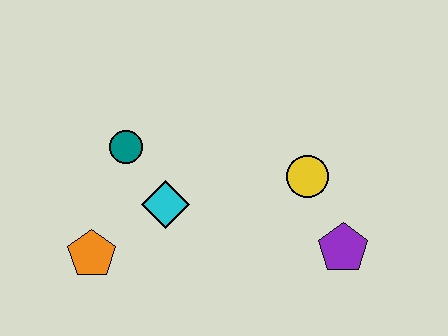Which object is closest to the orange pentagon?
The cyan diamond is closest to the orange pentagon.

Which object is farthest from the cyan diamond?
The purple pentagon is farthest from the cyan diamond.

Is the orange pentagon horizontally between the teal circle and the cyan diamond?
No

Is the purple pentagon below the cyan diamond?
Yes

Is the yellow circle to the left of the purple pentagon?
Yes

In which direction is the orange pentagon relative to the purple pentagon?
The orange pentagon is to the left of the purple pentagon.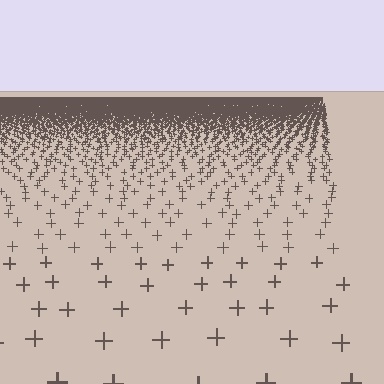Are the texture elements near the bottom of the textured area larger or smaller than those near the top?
Larger. Near the bottom, elements are closer to the viewer and appear at a bigger on-screen size.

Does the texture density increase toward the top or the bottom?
Density increases toward the top.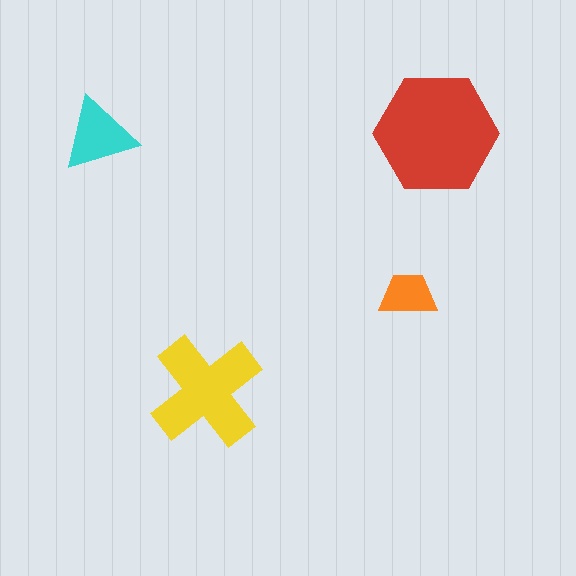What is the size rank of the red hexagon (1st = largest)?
1st.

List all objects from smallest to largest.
The orange trapezoid, the cyan triangle, the yellow cross, the red hexagon.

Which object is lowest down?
The yellow cross is bottommost.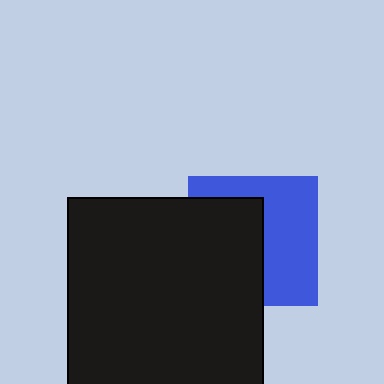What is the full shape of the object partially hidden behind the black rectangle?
The partially hidden object is a blue square.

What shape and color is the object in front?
The object in front is a black rectangle.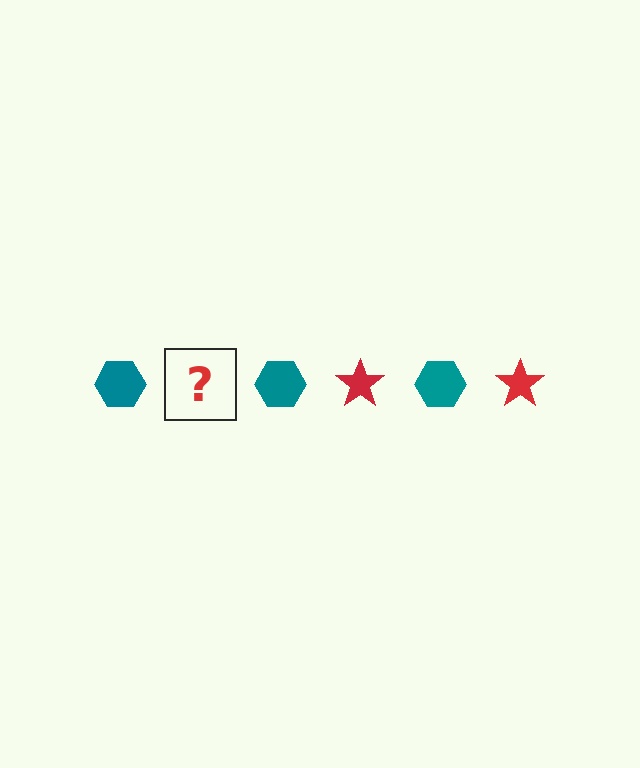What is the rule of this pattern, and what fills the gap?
The rule is that the pattern alternates between teal hexagon and red star. The gap should be filled with a red star.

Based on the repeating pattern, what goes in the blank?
The blank should be a red star.